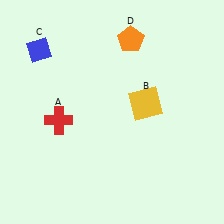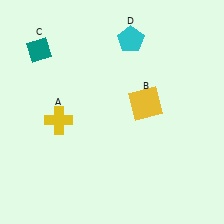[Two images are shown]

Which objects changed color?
A changed from red to yellow. C changed from blue to teal. D changed from orange to cyan.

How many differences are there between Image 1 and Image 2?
There are 3 differences between the two images.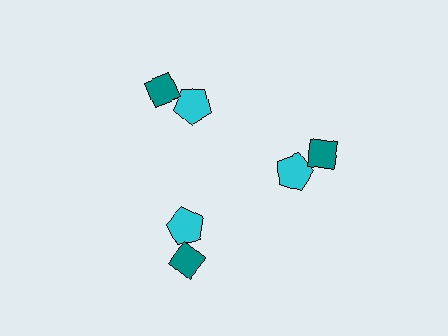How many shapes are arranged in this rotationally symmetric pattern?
There are 6 shapes, arranged in 3 groups of 2.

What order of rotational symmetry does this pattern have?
This pattern has 3-fold rotational symmetry.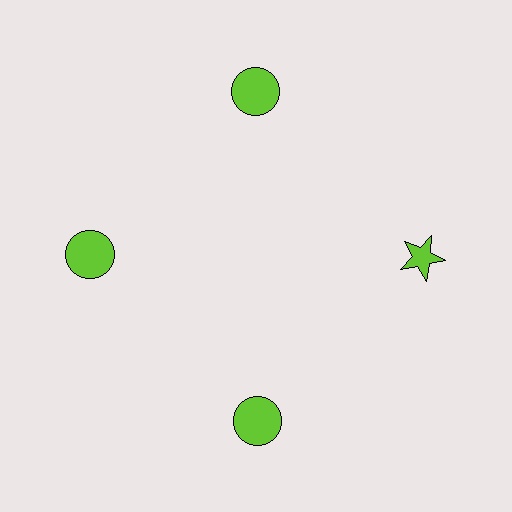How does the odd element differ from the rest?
It has a different shape: star instead of circle.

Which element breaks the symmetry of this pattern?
The lime star at roughly the 3 o'clock position breaks the symmetry. All other shapes are lime circles.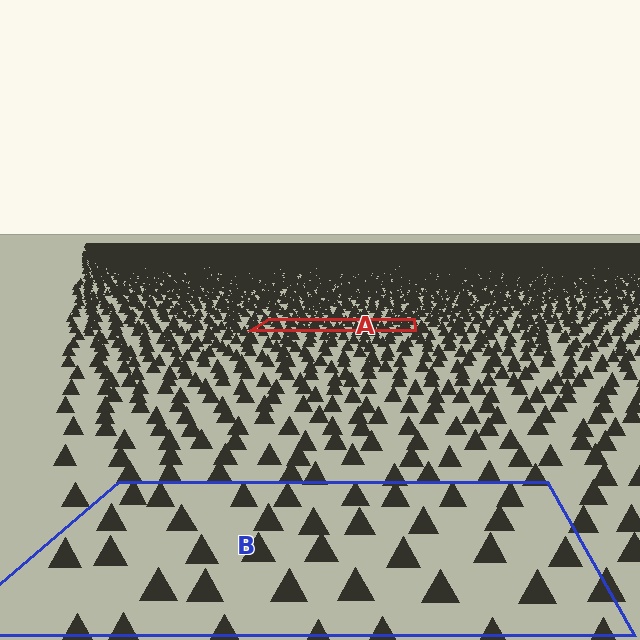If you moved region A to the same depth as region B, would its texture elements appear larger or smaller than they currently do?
They would appear larger. At a closer depth, the same texture elements are projected at a bigger on-screen size.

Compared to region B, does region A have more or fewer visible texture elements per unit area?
Region A has more texture elements per unit area — they are packed more densely because it is farther away.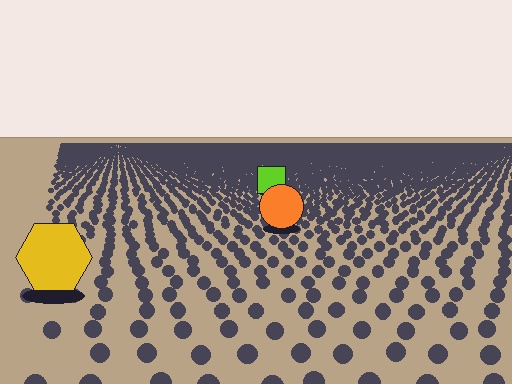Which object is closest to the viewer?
The yellow hexagon is closest. The texture marks near it are larger and more spread out.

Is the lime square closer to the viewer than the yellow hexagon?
No. The yellow hexagon is closer — you can tell from the texture gradient: the ground texture is coarser near it.